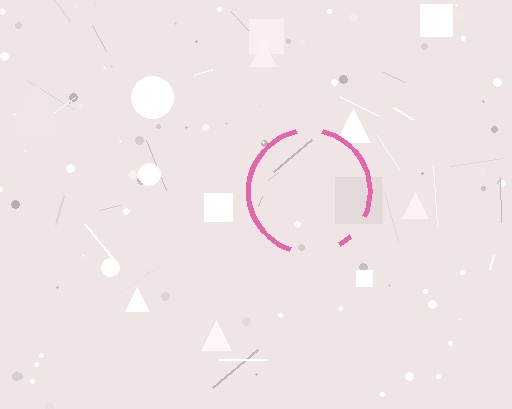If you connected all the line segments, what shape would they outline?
They would outline a circle.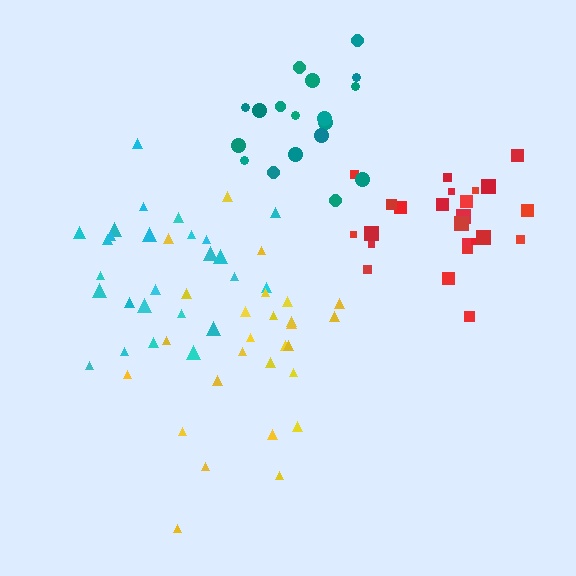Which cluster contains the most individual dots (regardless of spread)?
Yellow (27).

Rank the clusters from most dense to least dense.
red, cyan, teal, yellow.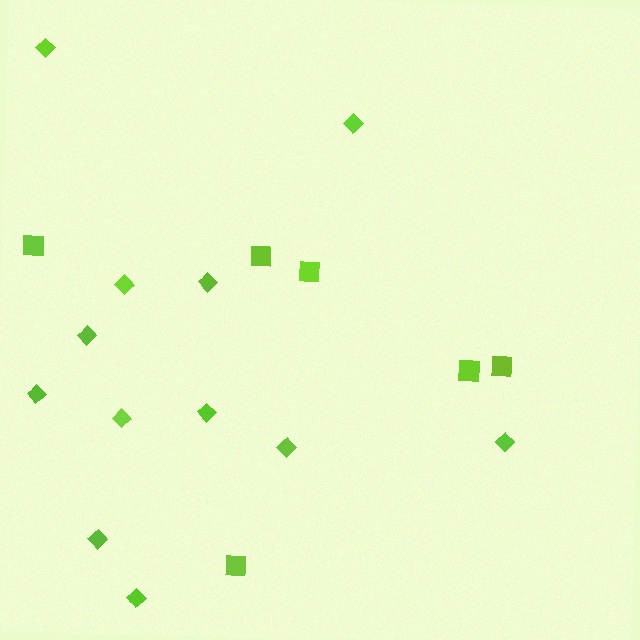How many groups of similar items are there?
There are 2 groups: one group of diamonds (12) and one group of squares (6).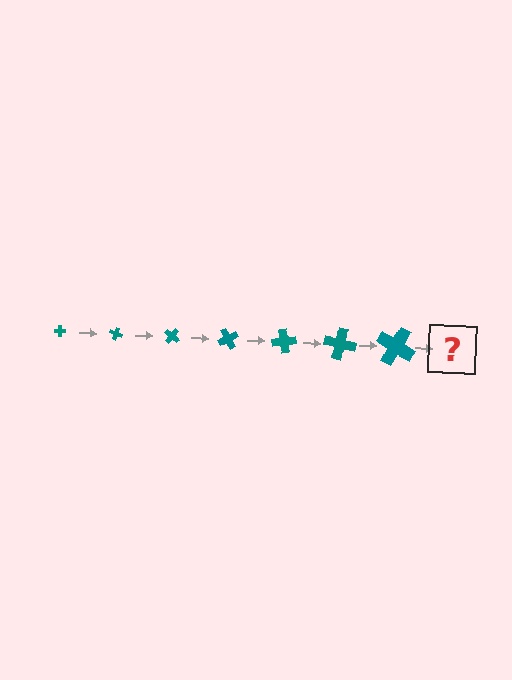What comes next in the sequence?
The next element should be a cross, larger than the previous one and rotated 140 degrees from the start.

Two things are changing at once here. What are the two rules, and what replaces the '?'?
The two rules are that the cross grows larger each step and it rotates 20 degrees each step. The '?' should be a cross, larger than the previous one and rotated 140 degrees from the start.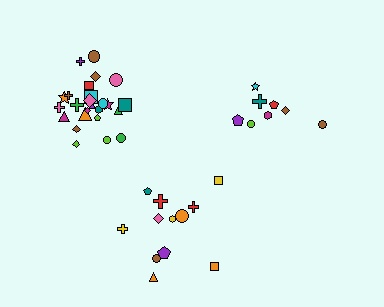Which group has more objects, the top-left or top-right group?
The top-left group.